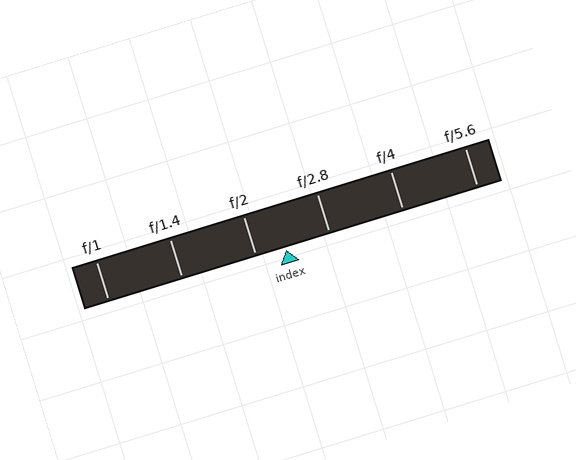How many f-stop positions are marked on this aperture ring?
There are 6 f-stop positions marked.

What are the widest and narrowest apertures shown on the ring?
The widest aperture shown is f/1 and the narrowest is f/5.6.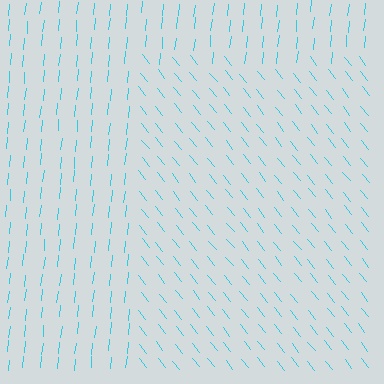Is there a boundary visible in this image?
Yes, there is a texture boundary formed by a change in line orientation.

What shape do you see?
I see a rectangle.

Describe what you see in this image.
The image is filled with small cyan line segments. A rectangle region in the image has lines oriented differently from the surrounding lines, creating a visible texture boundary.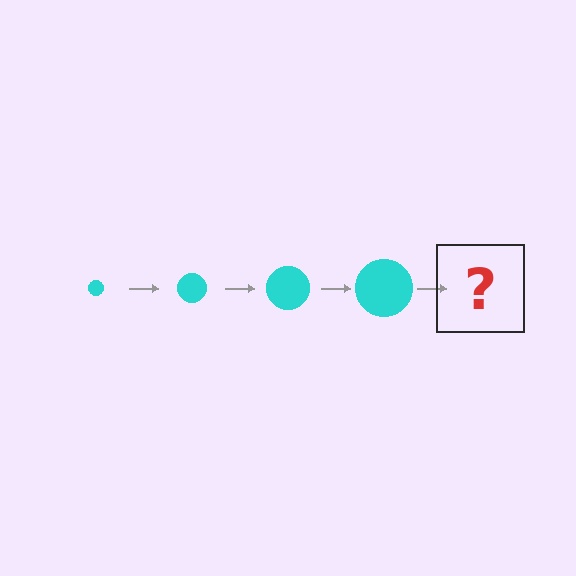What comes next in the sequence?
The next element should be a cyan circle, larger than the previous one.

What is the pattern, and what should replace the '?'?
The pattern is that the circle gets progressively larger each step. The '?' should be a cyan circle, larger than the previous one.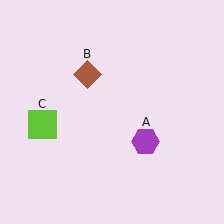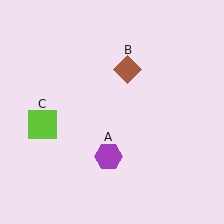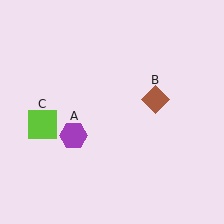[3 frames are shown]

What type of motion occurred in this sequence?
The purple hexagon (object A), brown diamond (object B) rotated clockwise around the center of the scene.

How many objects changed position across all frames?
2 objects changed position: purple hexagon (object A), brown diamond (object B).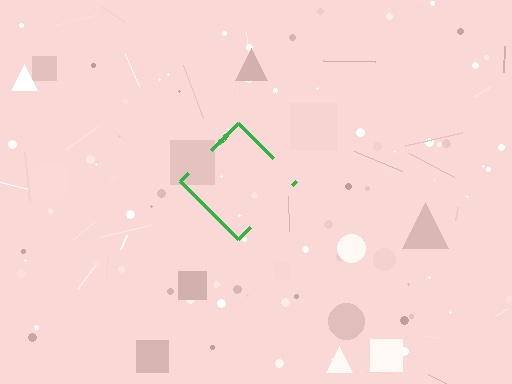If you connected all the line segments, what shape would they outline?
They would outline a diamond.